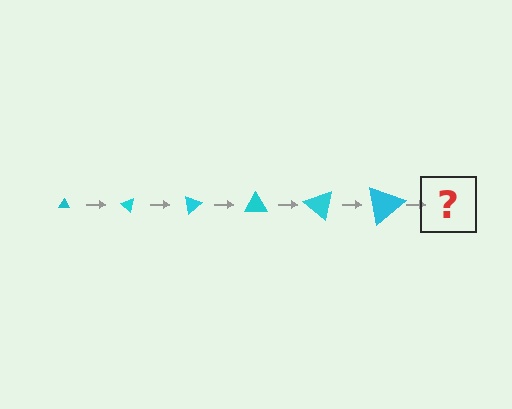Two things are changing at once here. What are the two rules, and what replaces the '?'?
The two rules are that the triangle grows larger each step and it rotates 40 degrees each step. The '?' should be a triangle, larger than the previous one and rotated 240 degrees from the start.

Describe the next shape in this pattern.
It should be a triangle, larger than the previous one and rotated 240 degrees from the start.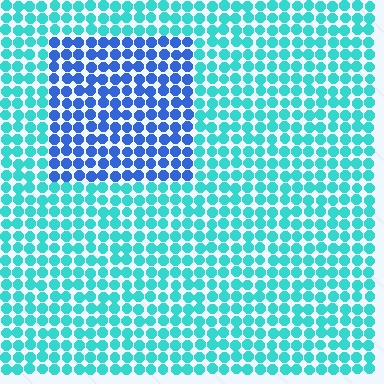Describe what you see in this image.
The image is filled with small cyan elements in a uniform arrangement. A rectangle-shaped region is visible where the elements are tinted to a slightly different hue, forming a subtle color boundary.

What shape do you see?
I see a rectangle.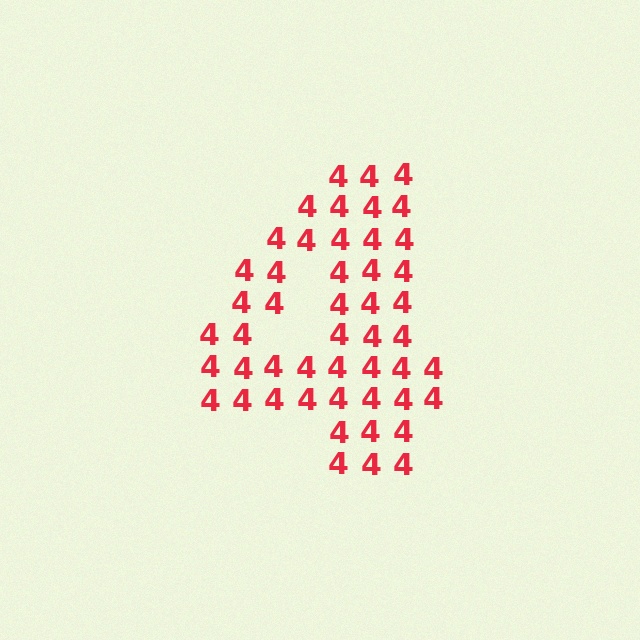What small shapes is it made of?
It is made of small digit 4's.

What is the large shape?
The large shape is the digit 4.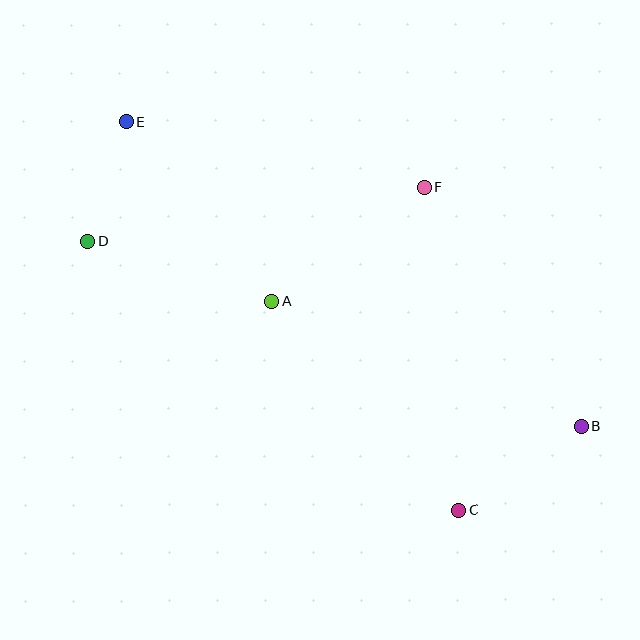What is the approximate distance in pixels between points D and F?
The distance between D and F is approximately 341 pixels.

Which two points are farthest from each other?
Points B and E are farthest from each other.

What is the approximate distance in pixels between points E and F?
The distance between E and F is approximately 304 pixels.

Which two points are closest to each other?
Points D and E are closest to each other.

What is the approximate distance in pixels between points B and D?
The distance between B and D is approximately 528 pixels.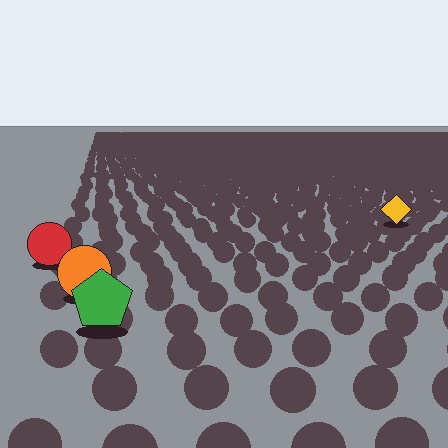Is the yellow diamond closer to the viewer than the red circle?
No. The red circle is closer — you can tell from the texture gradient: the ground texture is coarser near it.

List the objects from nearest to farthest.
From nearest to farthest: the green pentagon, the orange circle, the red circle, the yellow diamond.